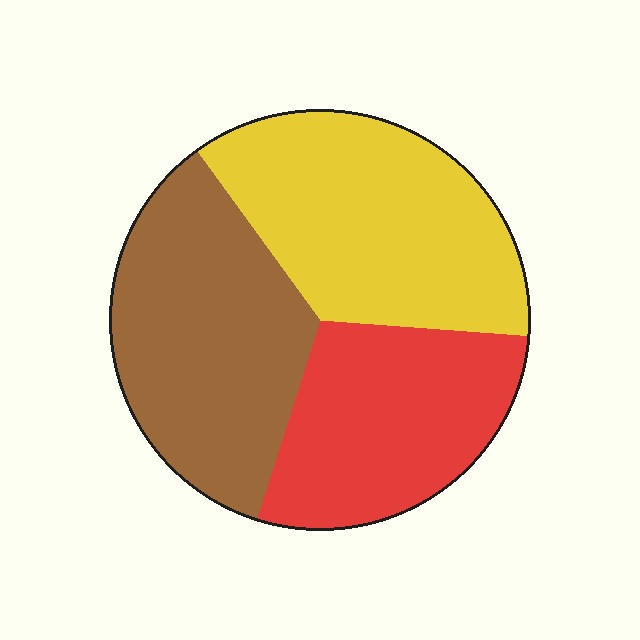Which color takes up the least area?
Red, at roughly 30%.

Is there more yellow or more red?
Yellow.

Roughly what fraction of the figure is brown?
Brown takes up between a quarter and a half of the figure.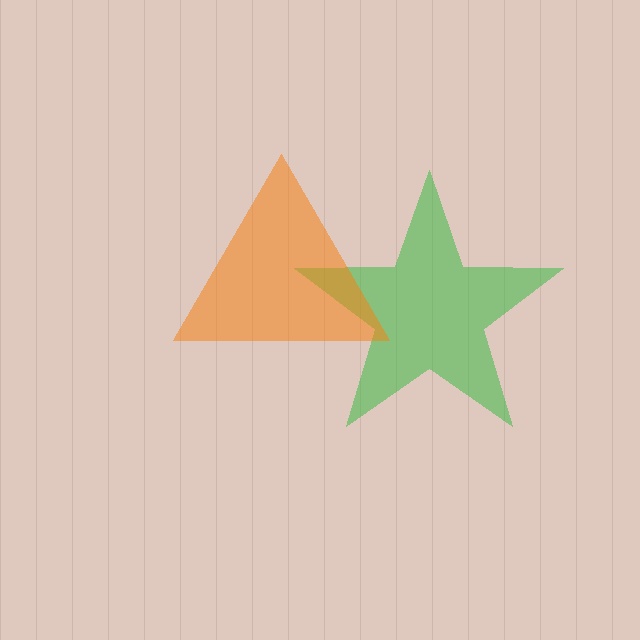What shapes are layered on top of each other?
The layered shapes are: a green star, an orange triangle.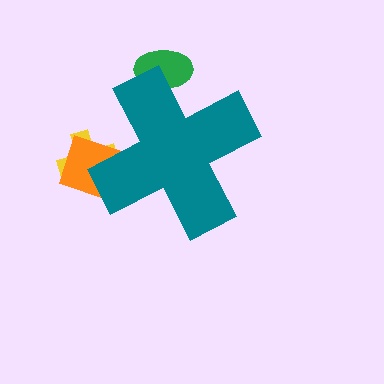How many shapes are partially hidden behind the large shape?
3 shapes are partially hidden.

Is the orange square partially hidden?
Yes, the orange square is partially hidden behind the teal cross.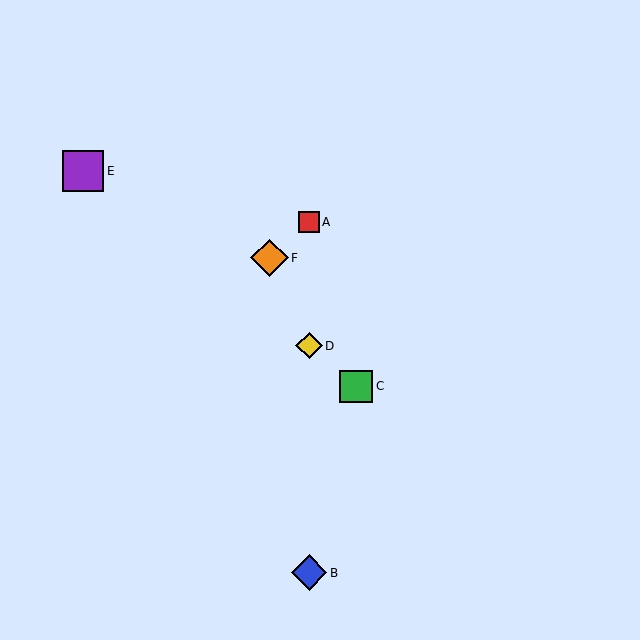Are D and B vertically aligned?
Yes, both are at x≈309.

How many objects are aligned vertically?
3 objects (A, B, D) are aligned vertically.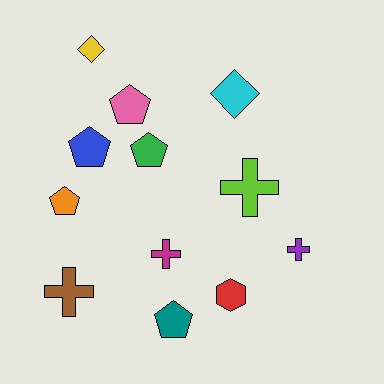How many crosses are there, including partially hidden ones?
There are 4 crosses.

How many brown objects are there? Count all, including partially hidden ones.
There is 1 brown object.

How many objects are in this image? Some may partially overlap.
There are 12 objects.